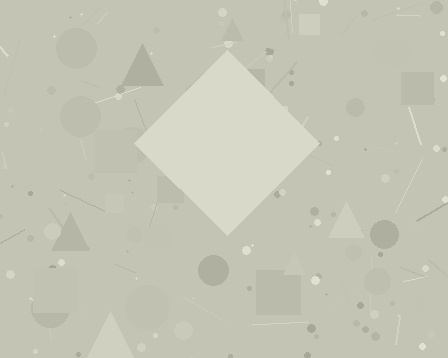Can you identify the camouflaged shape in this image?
The camouflaged shape is a diamond.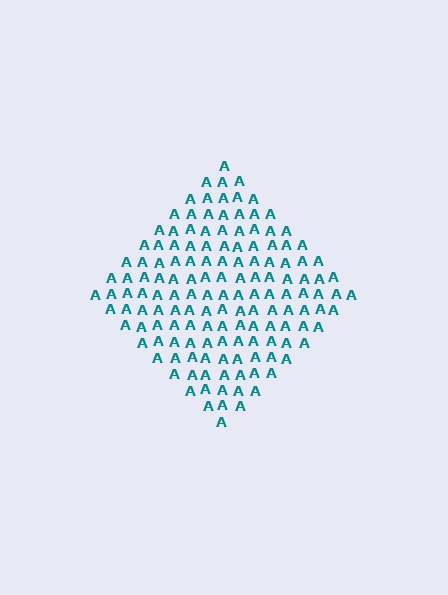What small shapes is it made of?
It is made of small letter A's.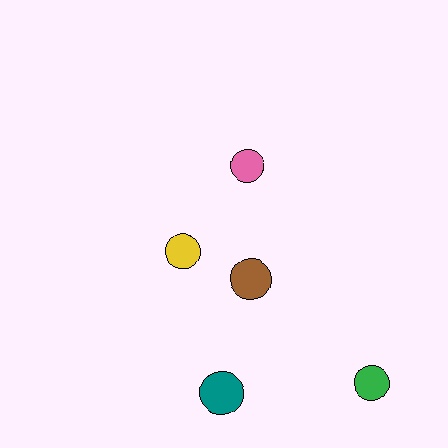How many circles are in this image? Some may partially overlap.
There are 5 circles.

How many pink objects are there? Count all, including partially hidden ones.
There is 1 pink object.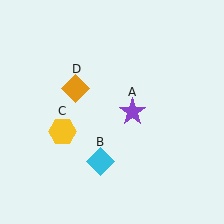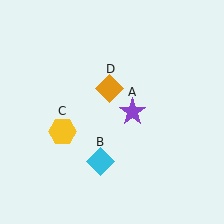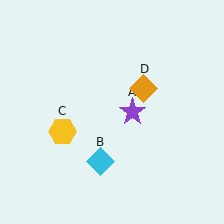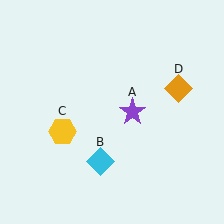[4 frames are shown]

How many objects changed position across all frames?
1 object changed position: orange diamond (object D).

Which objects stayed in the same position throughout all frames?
Purple star (object A) and cyan diamond (object B) and yellow hexagon (object C) remained stationary.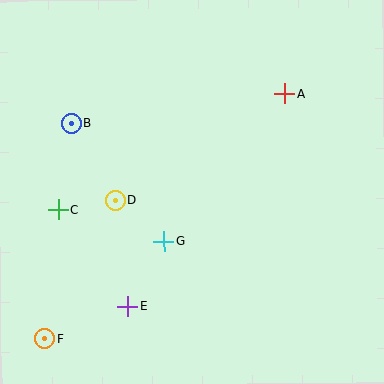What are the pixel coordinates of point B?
Point B is at (72, 124).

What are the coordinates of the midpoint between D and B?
The midpoint between D and B is at (94, 162).